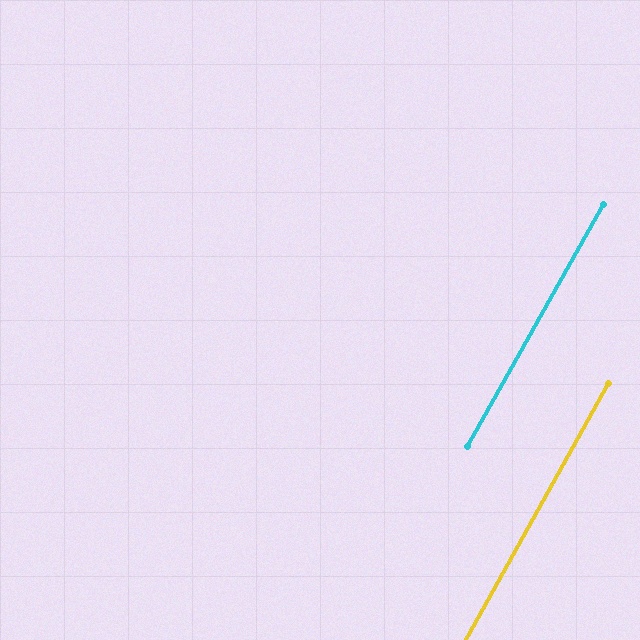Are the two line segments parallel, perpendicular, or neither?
Parallel — their directions differ by only 0.4°.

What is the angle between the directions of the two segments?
Approximately 0 degrees.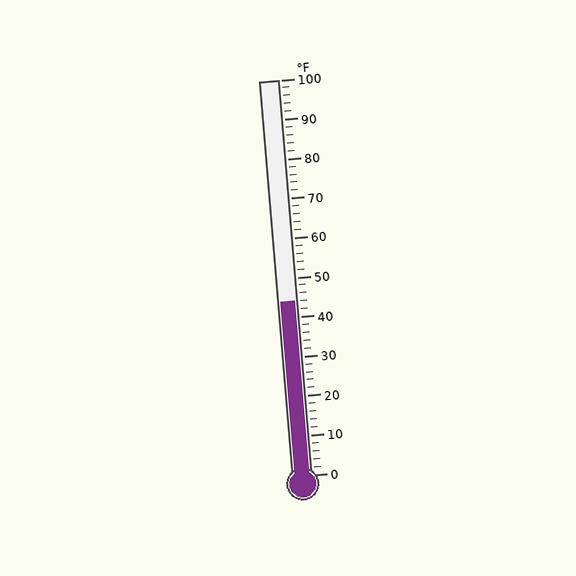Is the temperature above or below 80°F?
The temperature is below 80°F.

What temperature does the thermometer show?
The thermometer shows approximately 44°F.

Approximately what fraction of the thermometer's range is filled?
The thermometer is filled to approximately 45% of its range.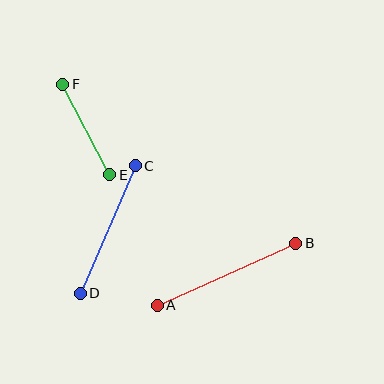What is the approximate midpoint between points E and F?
The midpoint is at approximately (86, 129) pixels.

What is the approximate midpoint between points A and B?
The midpoint is at approximately (227, 274) pixels.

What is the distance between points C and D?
The distance is approximately 139 pixels.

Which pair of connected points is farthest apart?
Points A and B are farthest apart.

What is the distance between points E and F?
The distance is approximately 102 pixels.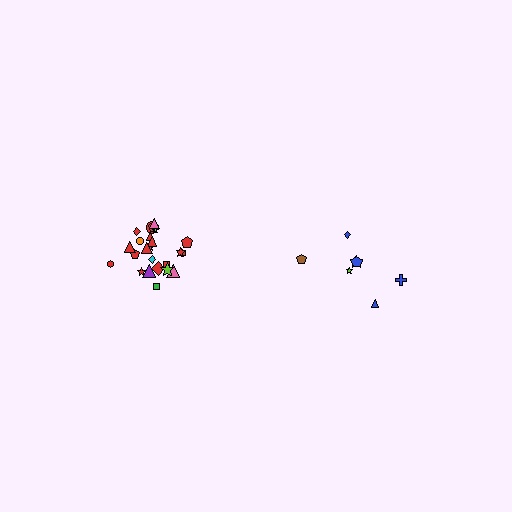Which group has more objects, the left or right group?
The left group.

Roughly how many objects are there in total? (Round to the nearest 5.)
Roughly 30 objects in total.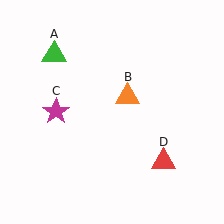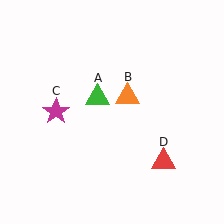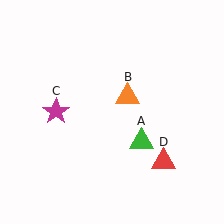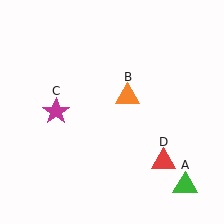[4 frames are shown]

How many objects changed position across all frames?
1 object changed position: green triangle (object A).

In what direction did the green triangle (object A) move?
The green triangle (object A) moved down and to the right.